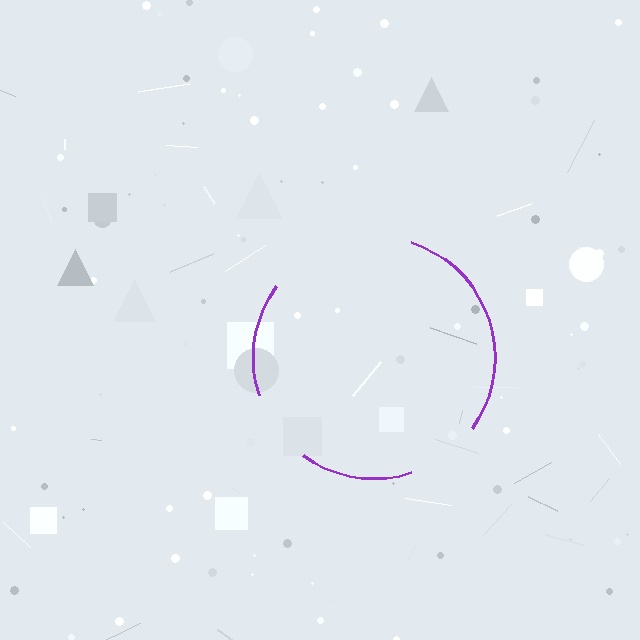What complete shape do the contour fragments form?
The contour fragments form a circle.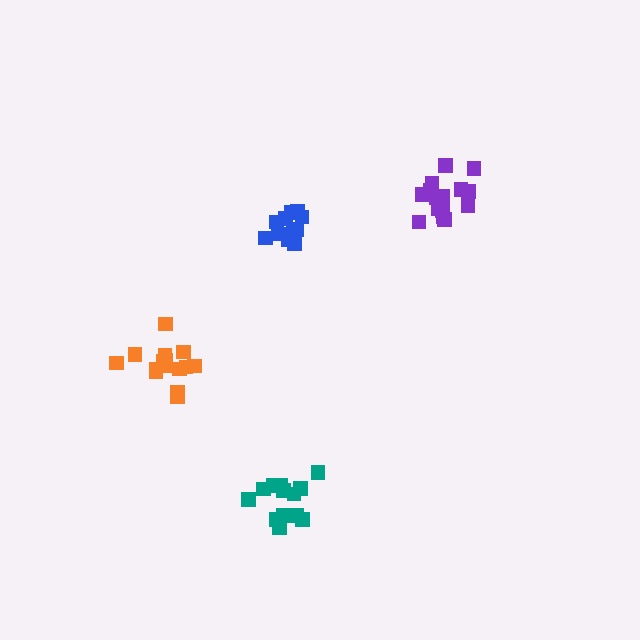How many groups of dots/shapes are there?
There are 4 groups.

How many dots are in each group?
Group 1: 13 dots, Group 2: 17 dots, Group 3: 15 dots, Group 4: 12 dots (57 total).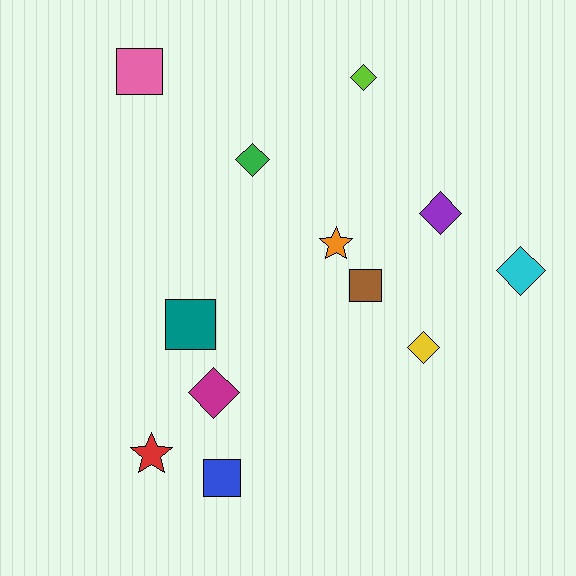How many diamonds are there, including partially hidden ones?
There are 6 diamonds.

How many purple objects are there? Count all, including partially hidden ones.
There is 1 purple object.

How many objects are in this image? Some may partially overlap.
There are 12 objects.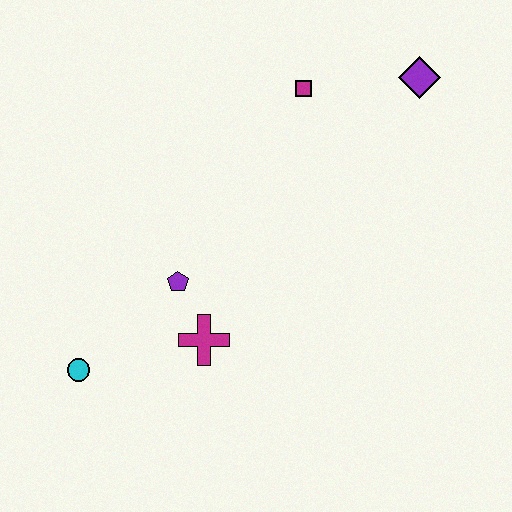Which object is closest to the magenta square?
The purple diamond is closest to the magenta square.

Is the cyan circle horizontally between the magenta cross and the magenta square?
No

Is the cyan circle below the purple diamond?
Yes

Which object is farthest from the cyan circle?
The purple diamond is farthest from the cyan circle.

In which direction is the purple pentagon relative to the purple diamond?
The purple pentagon is to the left of the purple diamond.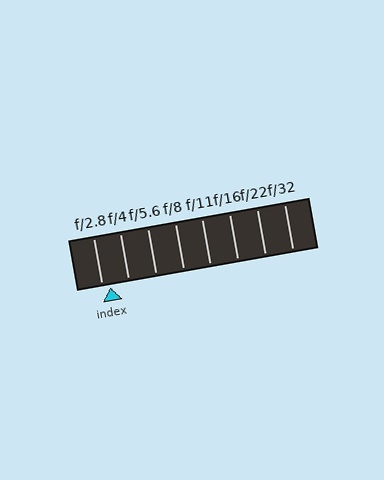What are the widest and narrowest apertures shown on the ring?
The widest aperture shown is f/2.8 and the narrowest is f/32.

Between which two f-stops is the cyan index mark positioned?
The index mark is between f/2.8 and f/4.